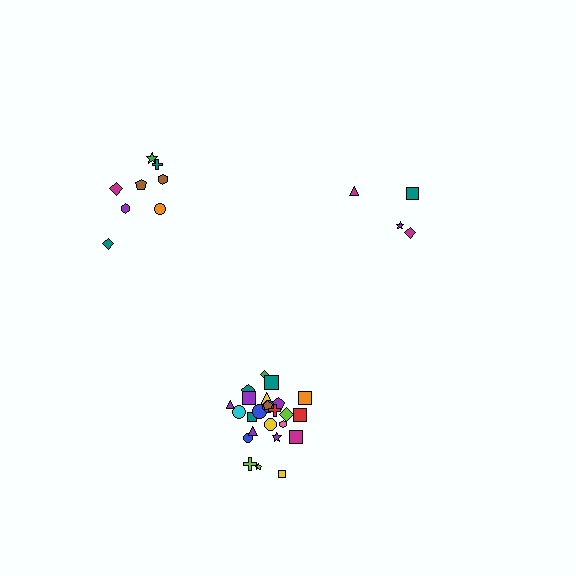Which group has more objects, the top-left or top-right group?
The top-left group.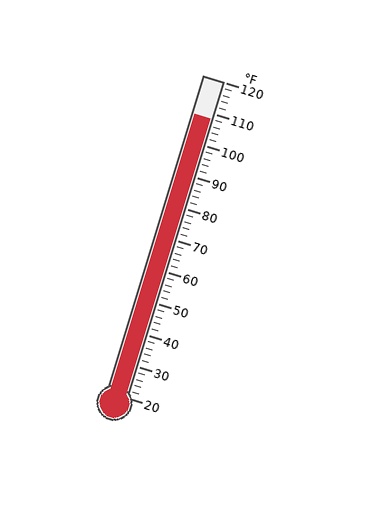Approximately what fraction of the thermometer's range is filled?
The thermometer is filled to approximately 90% of its range.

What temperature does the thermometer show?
The thermometer shows approximately 108°F.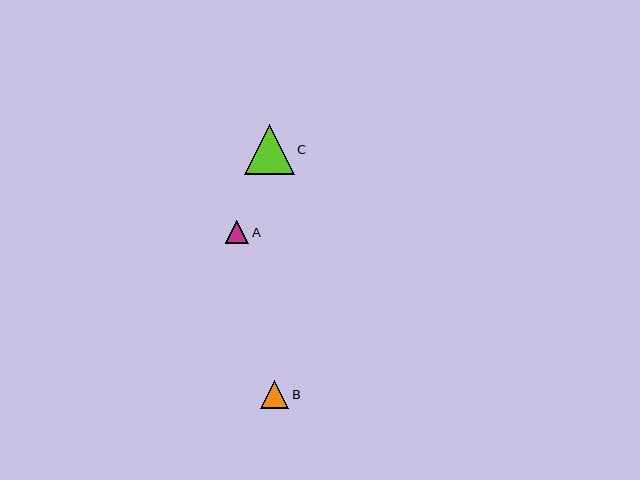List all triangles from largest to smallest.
From largest to smallest: C, B, A.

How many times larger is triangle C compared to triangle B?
Triangle C is approximately 1.8 times the size of triangle B.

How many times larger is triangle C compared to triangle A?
Triangle C is approximately 2.1 times the size of triangle A.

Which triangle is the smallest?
Triangle A is the smallest with a size of approximately 23 pixels.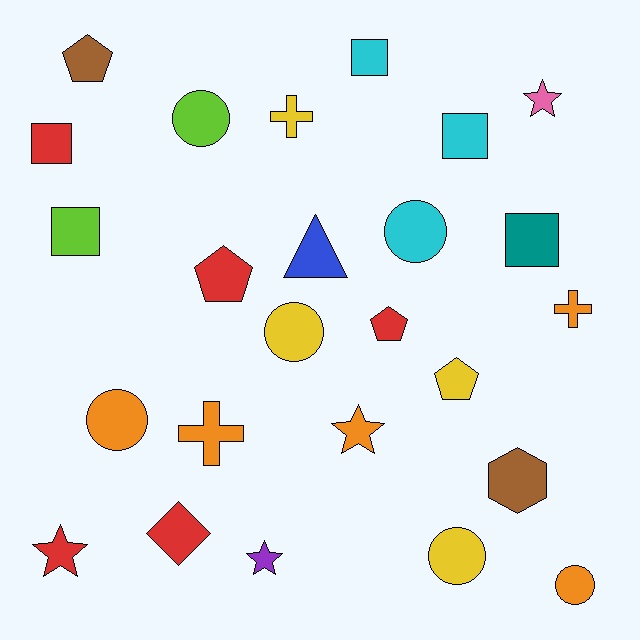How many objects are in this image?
There are 25 objects.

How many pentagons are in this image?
There are 4 pentagons.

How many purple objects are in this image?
There is 1 purple object.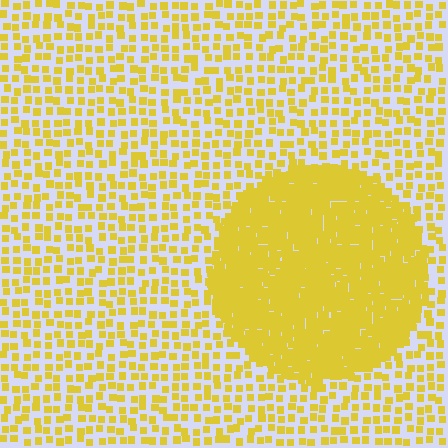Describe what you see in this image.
The image contains small yellow elements arranged at two different densities. A circle-shaped region is visible where the elements are more densely packed than the surrounding area.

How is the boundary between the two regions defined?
The boundary is defined by a change in element density (approximately 3.0x ratio). All elements are the same color, size, and shape.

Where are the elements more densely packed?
The elements are more densely packed inside the circle boundary.